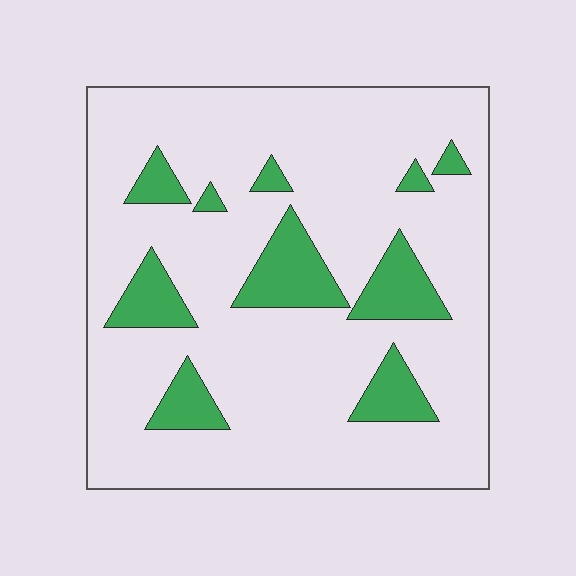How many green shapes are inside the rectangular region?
10.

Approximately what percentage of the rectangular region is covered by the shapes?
Approximately 15%.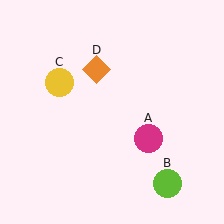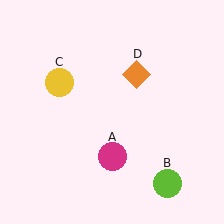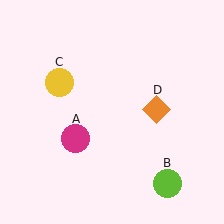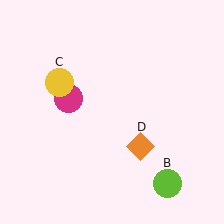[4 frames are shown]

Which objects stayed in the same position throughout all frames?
Lime circle (object B) and yellow circle (object C) remained stationary.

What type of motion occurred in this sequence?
The magenta circle (object A), orange diamond (object D) rotated clockwise around the center of the scene.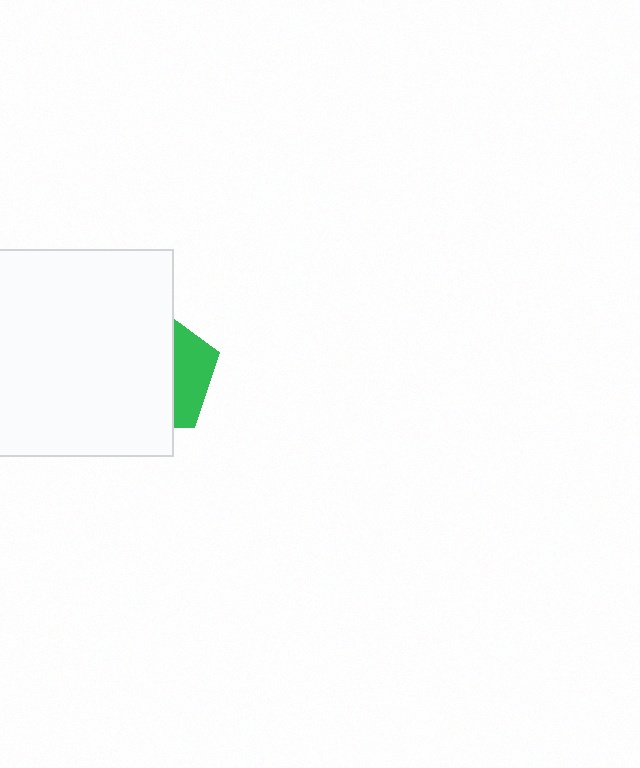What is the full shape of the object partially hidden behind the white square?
The partially hidden object is a green pentagon.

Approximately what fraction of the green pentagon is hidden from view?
Roughly 69% of the green pentagon is hidden behind the white square.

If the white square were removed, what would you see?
You would see the complete green pentagon.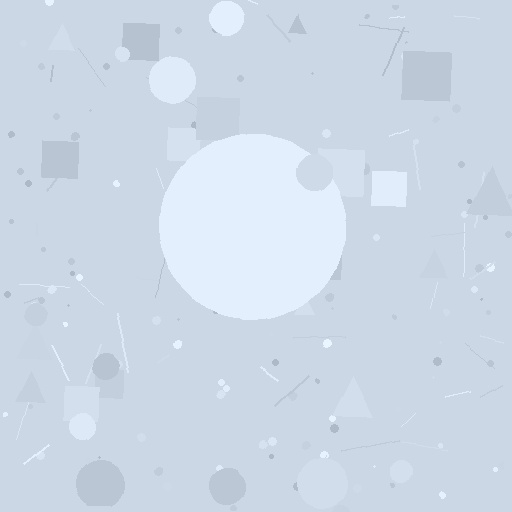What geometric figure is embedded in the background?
A circle is embedded in the background.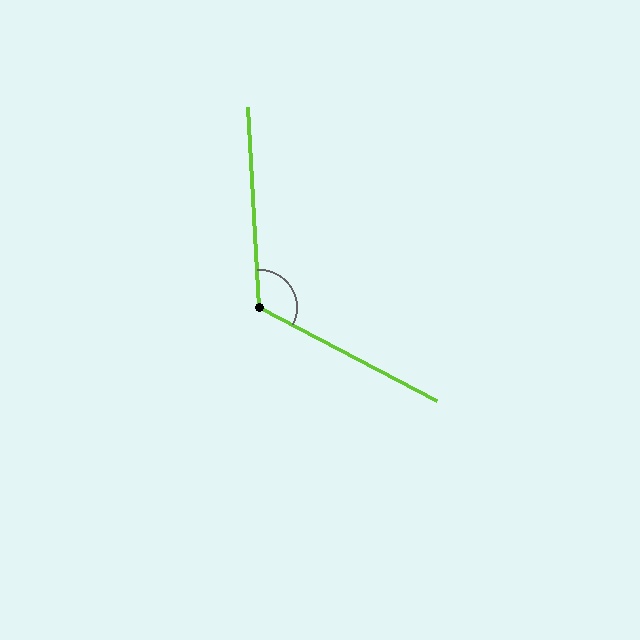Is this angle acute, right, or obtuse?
It is obtuse.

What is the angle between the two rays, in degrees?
Approximately 121 degrees.